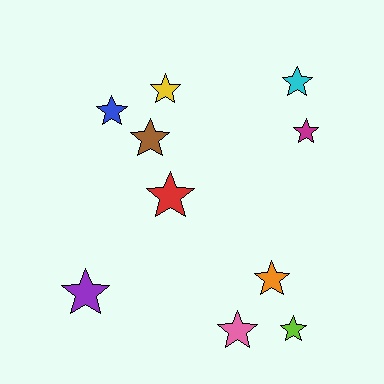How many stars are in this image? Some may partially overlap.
There are 10 stars.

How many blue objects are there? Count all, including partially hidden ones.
There is 1 blue object.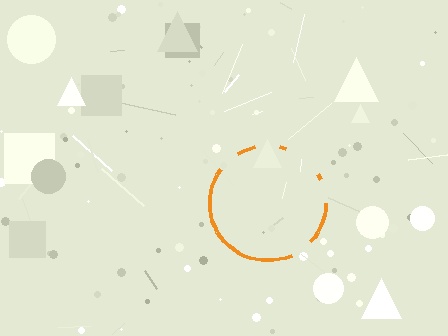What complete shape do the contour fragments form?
The contour fragments form a circle.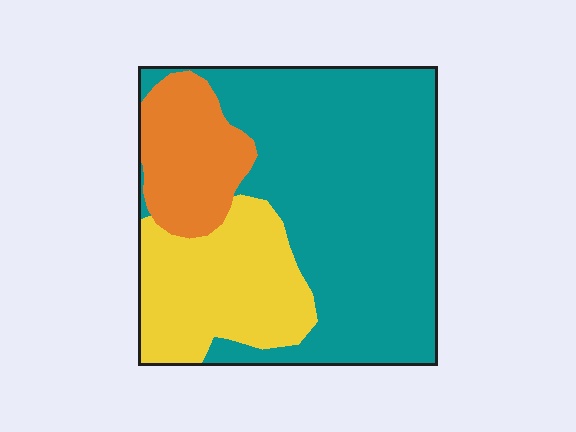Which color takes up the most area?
Teal, at roughly 60%.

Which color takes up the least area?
Orange, at roughly 15%.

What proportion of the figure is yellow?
Yellow takes up about one quarter (1/4) of the figure.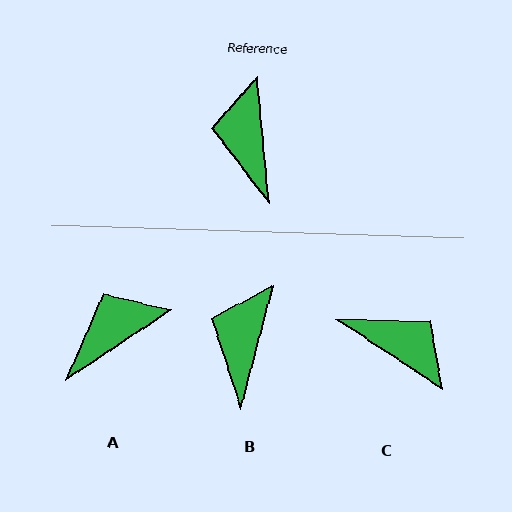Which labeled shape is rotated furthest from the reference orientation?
C, about 129 degrees away.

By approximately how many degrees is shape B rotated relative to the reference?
Approximately 20 degrees clockwise.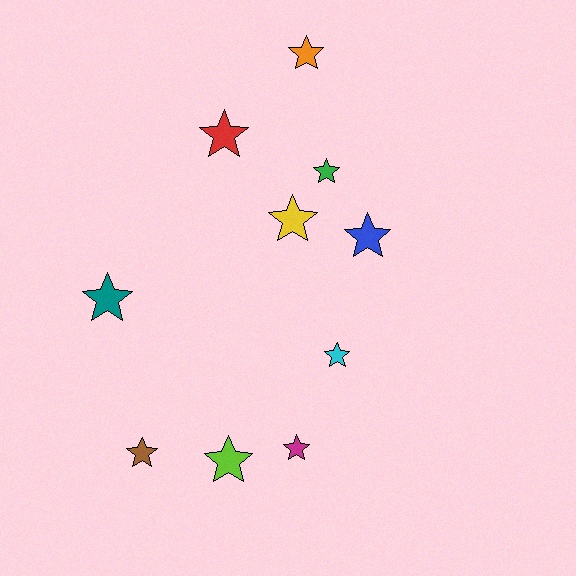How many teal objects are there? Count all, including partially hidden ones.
There is 1 teal object.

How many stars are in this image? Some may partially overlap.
There are 10 stars.